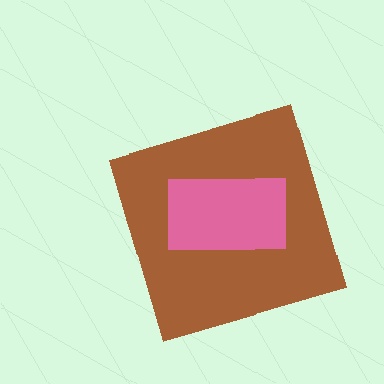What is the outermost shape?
The brown diamond.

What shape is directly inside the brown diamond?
The pink rectangle.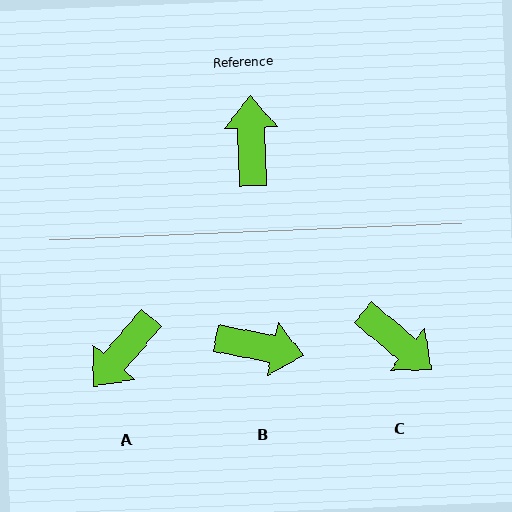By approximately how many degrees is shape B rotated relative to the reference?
Approximately 103 degrees clockwise.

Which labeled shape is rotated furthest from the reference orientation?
A, about 138 degrees away.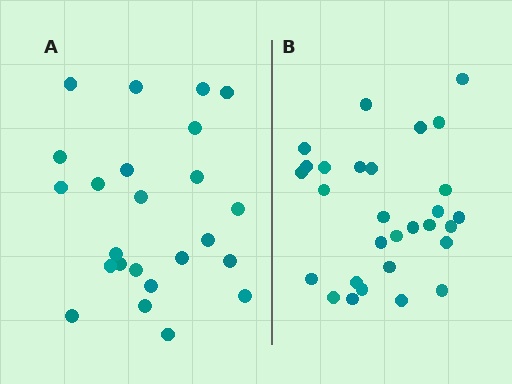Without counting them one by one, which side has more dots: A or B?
Region B (the right region) has more dots.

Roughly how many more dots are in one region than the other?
Region B has about 5 more dots than region A.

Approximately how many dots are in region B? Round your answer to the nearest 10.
About 30 dots. (The exact count is 29, which rounds to 30.)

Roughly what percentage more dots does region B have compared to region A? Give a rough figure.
About 20% more.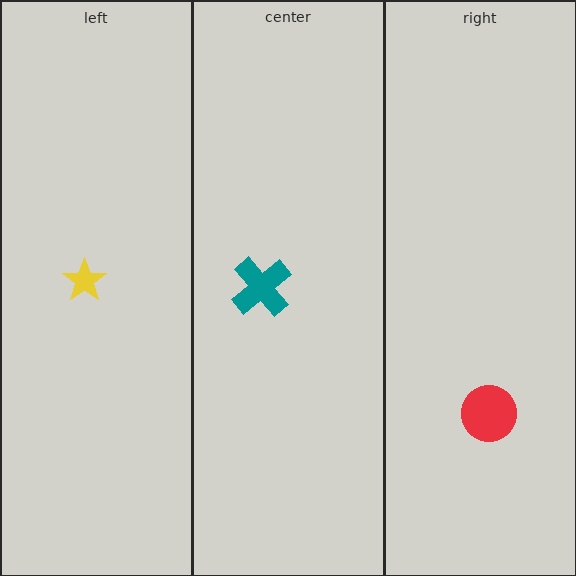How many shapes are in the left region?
1.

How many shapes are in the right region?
1.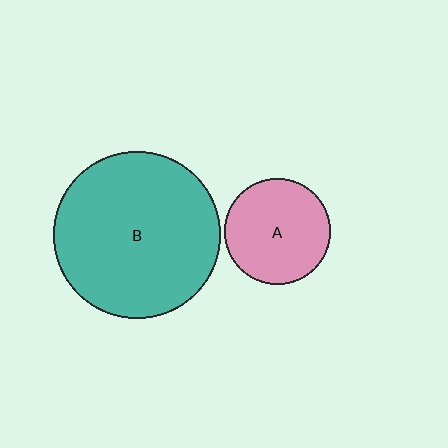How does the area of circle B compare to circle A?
Approximately 2.5 times.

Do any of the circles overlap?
No, none of the circles overlap.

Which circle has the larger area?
Circle B (teal).